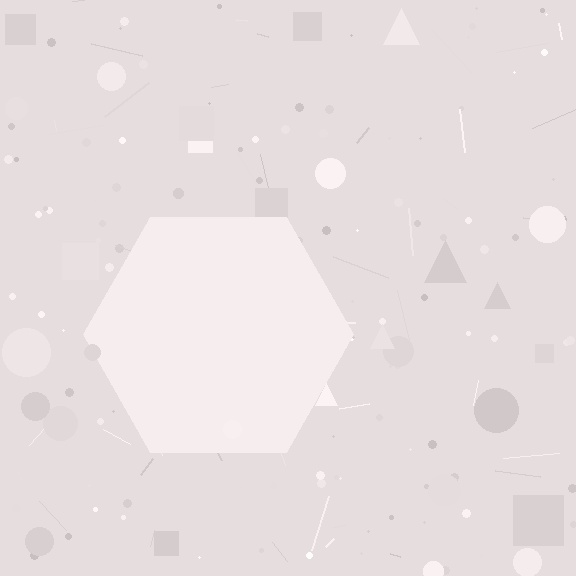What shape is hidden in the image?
A hexagon is hidden in the image.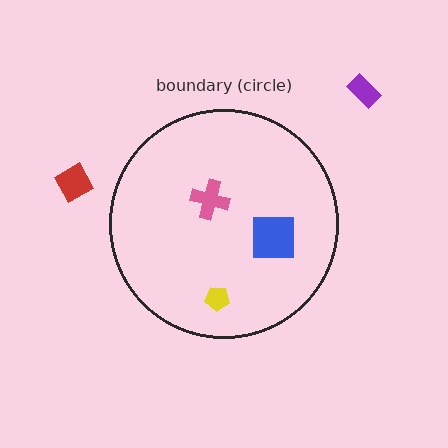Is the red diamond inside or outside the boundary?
Outside.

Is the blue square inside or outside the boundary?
Inside.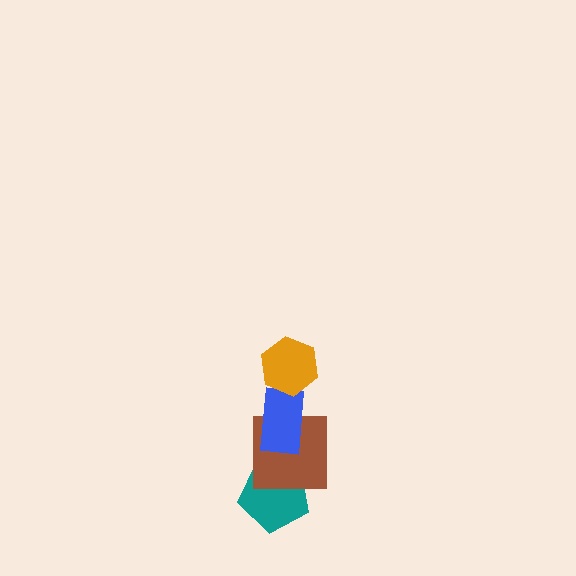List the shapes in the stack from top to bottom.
From top to bottom: the orange hexagon, the blue rectangle, the brown square, the teal pentagon.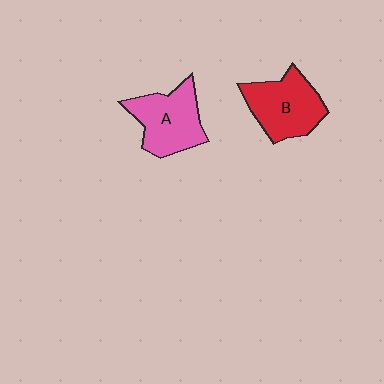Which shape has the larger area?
Shape B (red).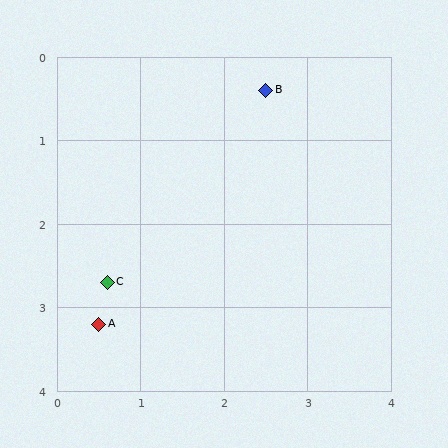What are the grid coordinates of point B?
Point B is at approximately (2.5, 0.4).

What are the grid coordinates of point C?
Point C is at approximately (0.6, 2.7).